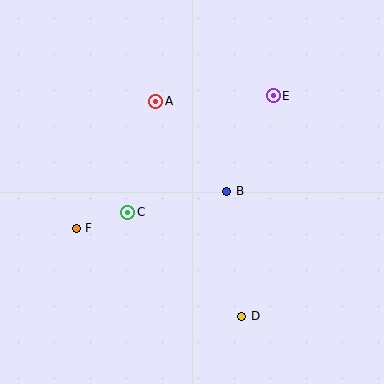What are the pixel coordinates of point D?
Point D is at (242, 316).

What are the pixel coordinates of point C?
Point C is at (128, 212).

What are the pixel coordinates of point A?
Point A is at (156, 101).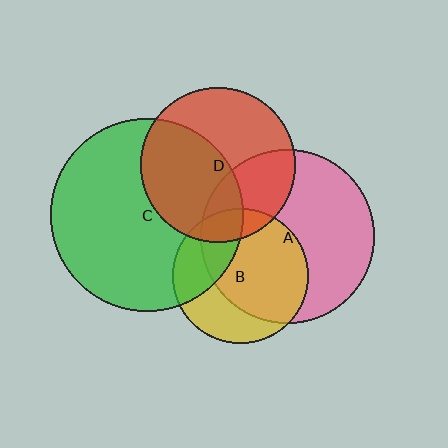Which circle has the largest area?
Circle C (green).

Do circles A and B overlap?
Yes.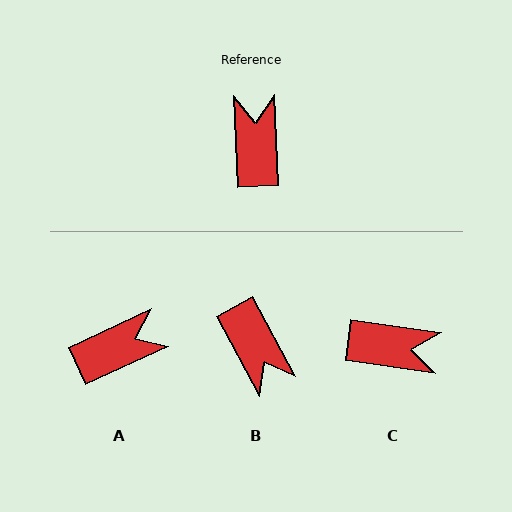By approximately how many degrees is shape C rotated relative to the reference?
Approximately 101 degrees clockwise.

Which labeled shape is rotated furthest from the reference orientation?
B, about 154 degrees away.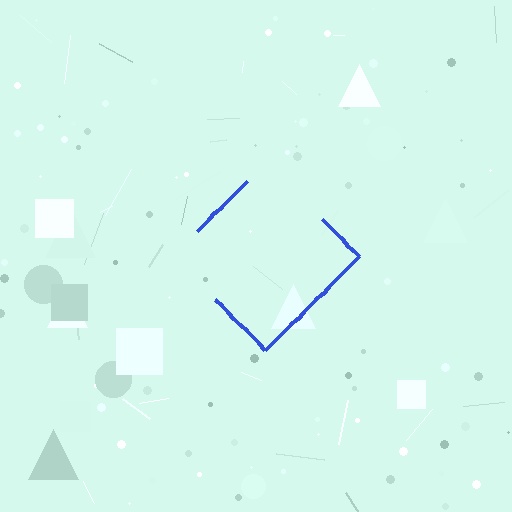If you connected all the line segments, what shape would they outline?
They would outline a diamond.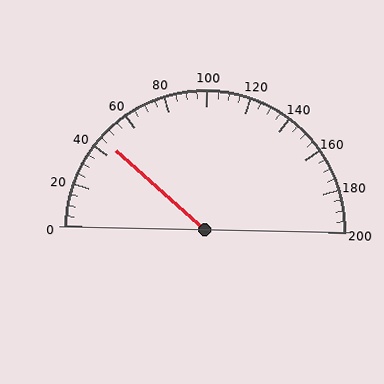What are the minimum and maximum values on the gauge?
The gauge ranges from 0 to 200.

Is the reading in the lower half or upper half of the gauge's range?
The reading is in the lower half of the range (0 to 200).